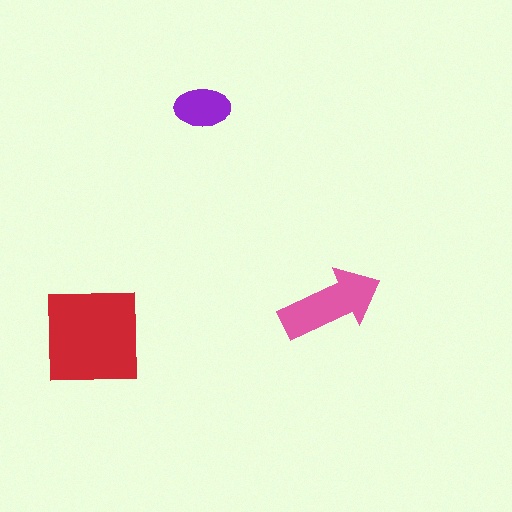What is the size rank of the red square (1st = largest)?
1st.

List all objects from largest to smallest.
The red square, the pink arrow, the purple ellipse.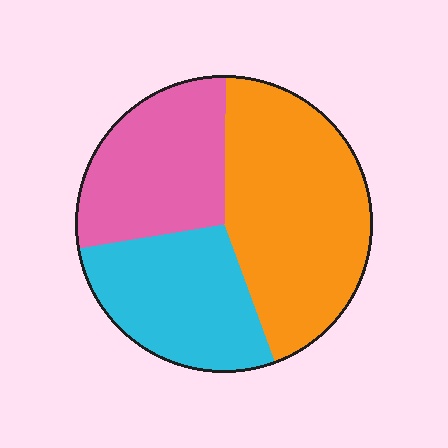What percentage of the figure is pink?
Pink covers 28% of the figure.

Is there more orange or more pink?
Orange.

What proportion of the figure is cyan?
Cyan takes up about one quarter (1/4) of the figure.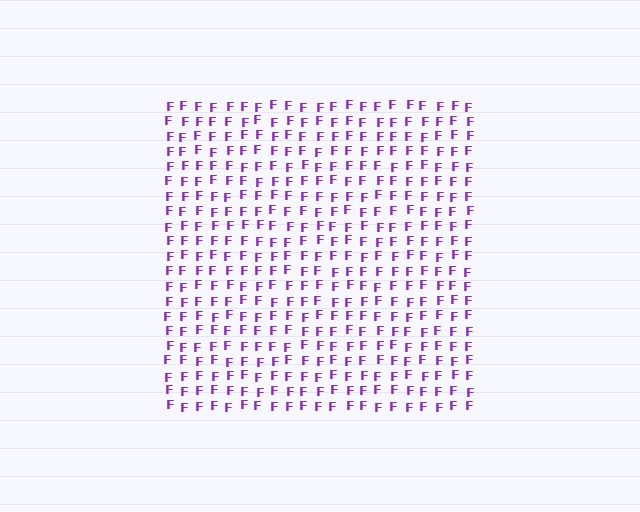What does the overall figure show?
The overall figure shows a square.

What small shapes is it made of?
It is made of small letter F's.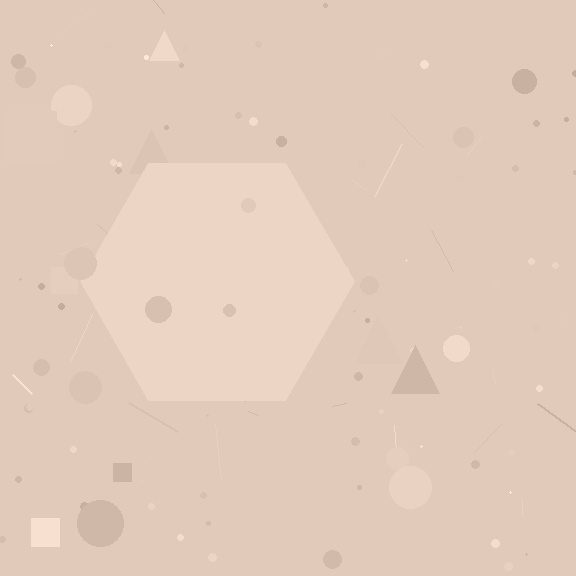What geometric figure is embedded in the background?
A hexagon is embedded in the background.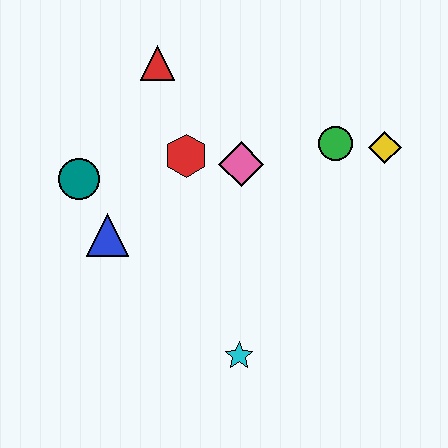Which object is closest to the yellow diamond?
The green circle is closest to the yellow diamond.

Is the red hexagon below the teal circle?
No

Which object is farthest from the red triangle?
The cyan star is farthest from the red triangle.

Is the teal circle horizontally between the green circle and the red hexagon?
No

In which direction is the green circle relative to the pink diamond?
The green circle is to the right of the pink diamond.